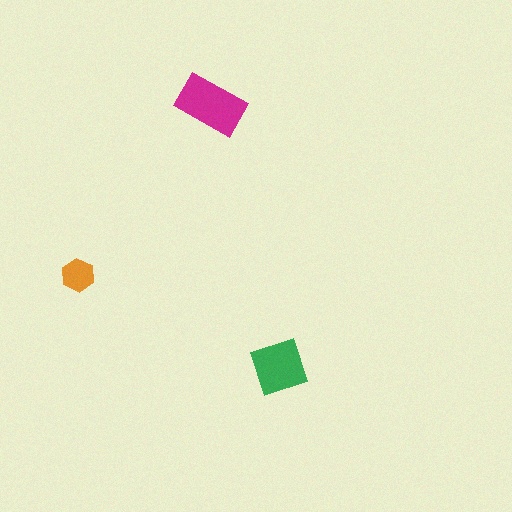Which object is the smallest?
The orange hexagon.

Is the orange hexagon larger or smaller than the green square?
Smaller.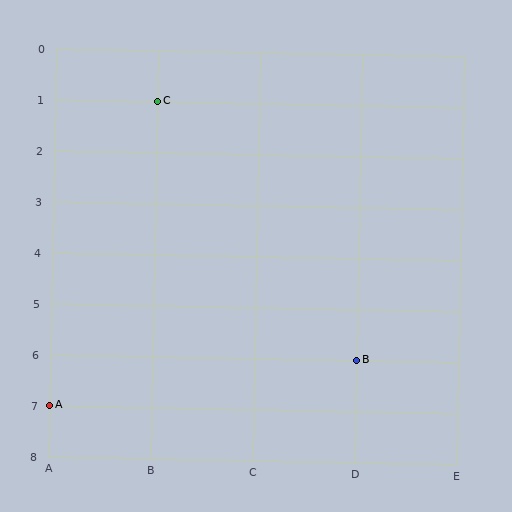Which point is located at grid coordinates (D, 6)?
Point B is at (D, 6).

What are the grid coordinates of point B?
Point B is at grid coordinates (D, 6).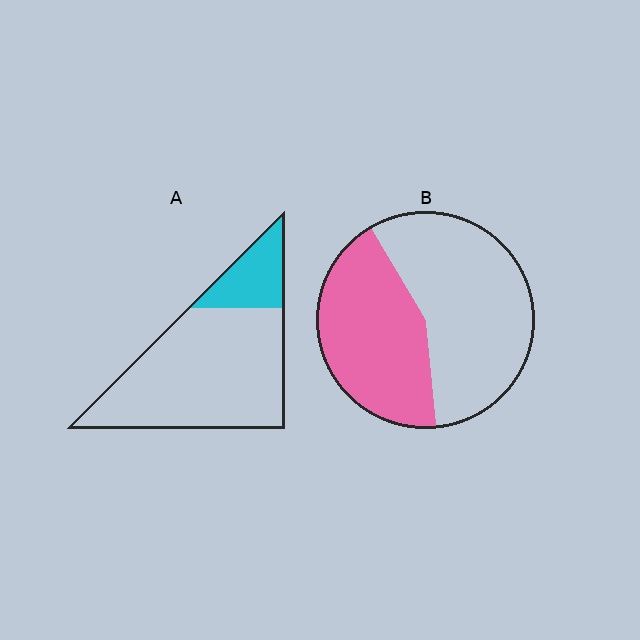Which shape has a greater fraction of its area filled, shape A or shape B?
Shape B.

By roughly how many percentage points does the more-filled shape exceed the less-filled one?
By roughly 25 percentage points (B over A).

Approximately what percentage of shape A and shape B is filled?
A is approximately 20% and B is approximately 45%.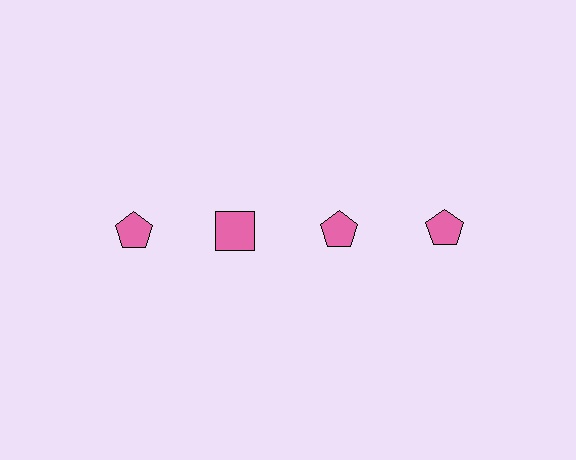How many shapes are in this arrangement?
There are 4 shapes arranged in a grid pattern.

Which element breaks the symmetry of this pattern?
The pink square in the top row, second from left column breaks the symmetry. All other shapes are pink pentagons.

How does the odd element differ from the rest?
It has a different shape: square instead of pentagon.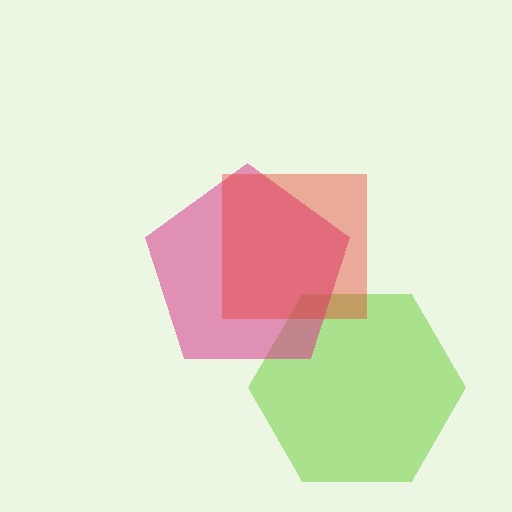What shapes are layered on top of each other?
The layered shapes are: a lime hexagon, a magenta pentagon, a red square.